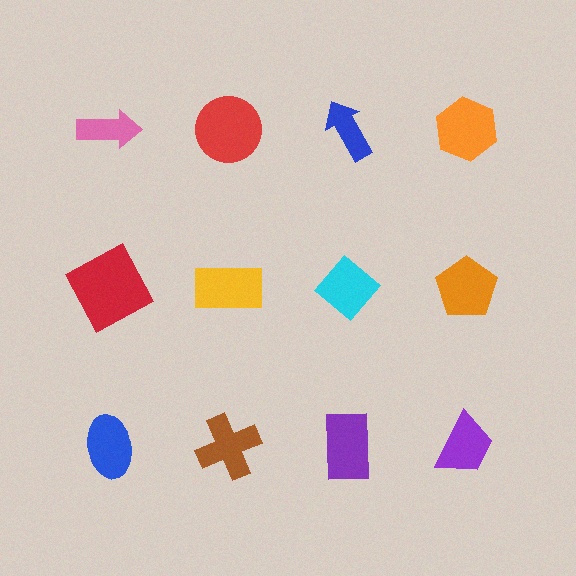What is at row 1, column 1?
A pink arrow.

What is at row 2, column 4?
An orange pentagon.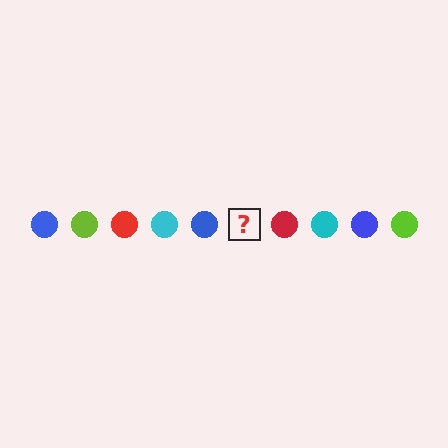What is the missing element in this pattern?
The missing element is a lime circle.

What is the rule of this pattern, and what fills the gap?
The rule is that the pattern cycles through blue, lime, red, cyan circles. The gap should be filled with a lime circle.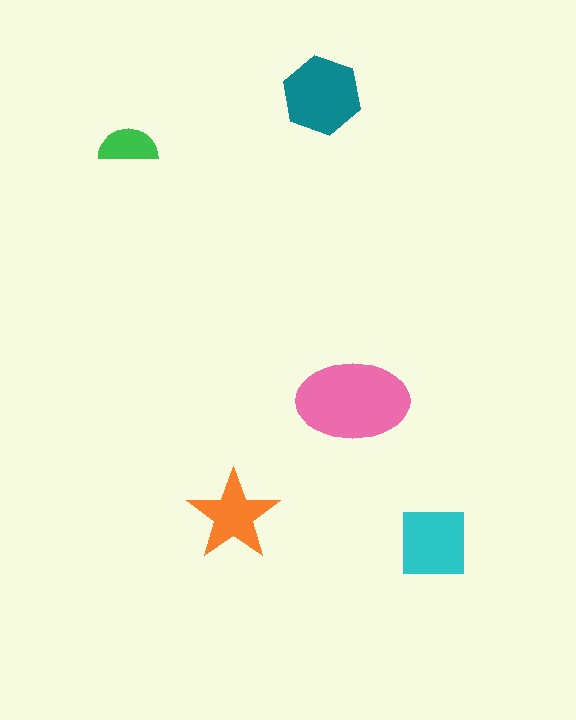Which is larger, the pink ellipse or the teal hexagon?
The pink ellipse.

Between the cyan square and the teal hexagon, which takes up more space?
The teal hexagon.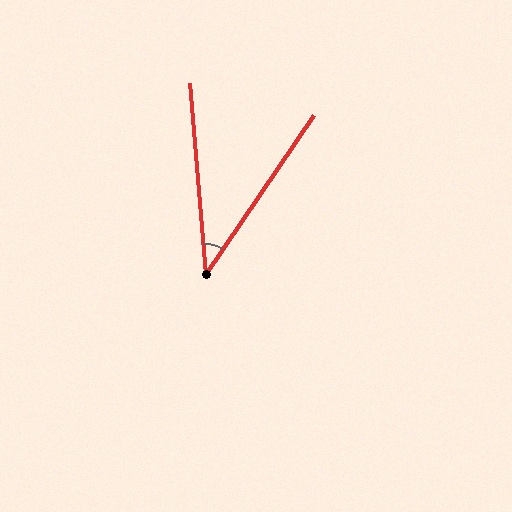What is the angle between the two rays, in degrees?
Approximately 39 degrees.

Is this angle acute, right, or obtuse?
It is acute.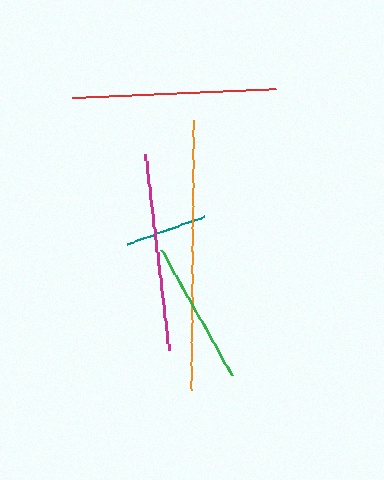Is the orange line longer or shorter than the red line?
The orange line is longer than the red line.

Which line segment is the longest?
The orange line is the longest at approximately 271 pixels.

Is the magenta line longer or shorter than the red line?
The red line is longer than the magenta line.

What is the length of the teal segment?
The teal segment is approximately 83 pixels long.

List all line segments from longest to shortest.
From longest to shortest: orange, red, magenta, green, teal.